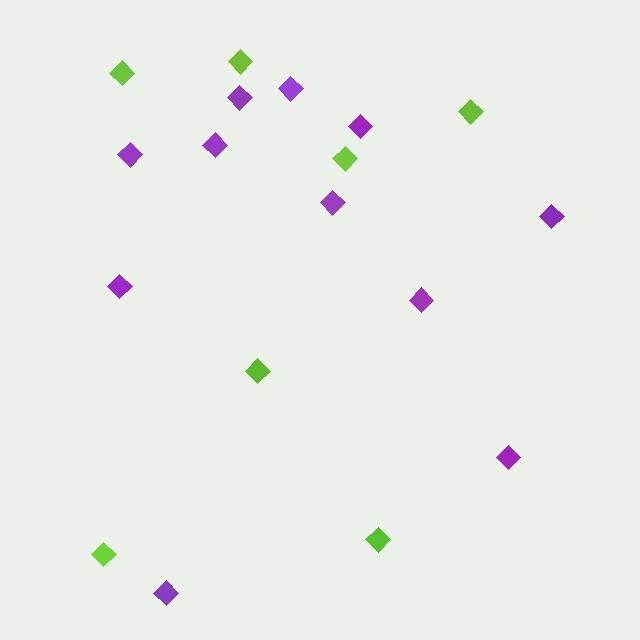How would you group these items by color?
There are 2 groups: one group of lime diamonds (7) and one group of purple diamonds (11).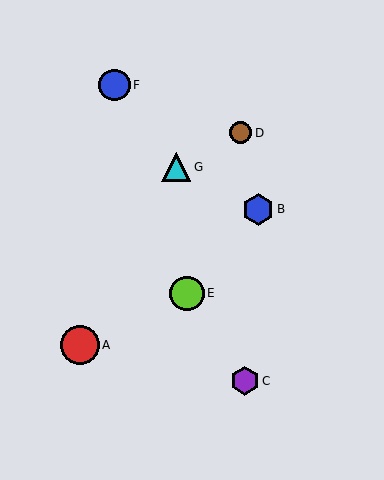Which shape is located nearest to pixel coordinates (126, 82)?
The blue circle (labeled F) at (114, 85) is nearest to that location.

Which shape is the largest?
The red circle (labeled A) is the largest.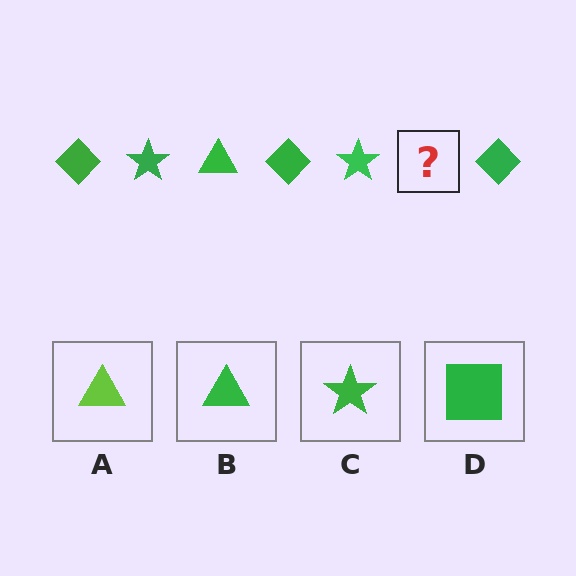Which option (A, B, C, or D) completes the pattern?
B.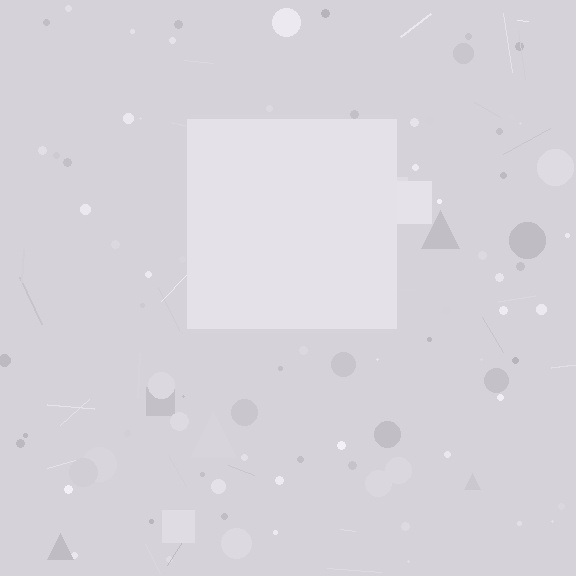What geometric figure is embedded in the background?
A square is embedded in the background.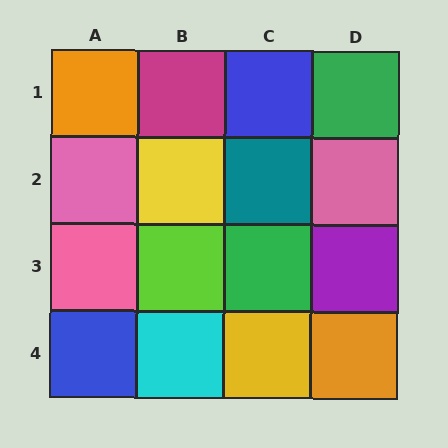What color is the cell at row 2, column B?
Yellow.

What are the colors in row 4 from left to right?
Blue, cyan, yellow, orange.